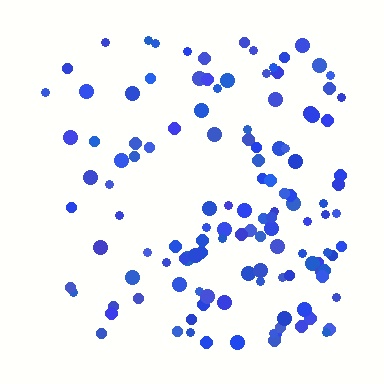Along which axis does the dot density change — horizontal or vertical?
Horizontal.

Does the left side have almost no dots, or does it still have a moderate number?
Still a moderate number, just noticeably fewer than the right.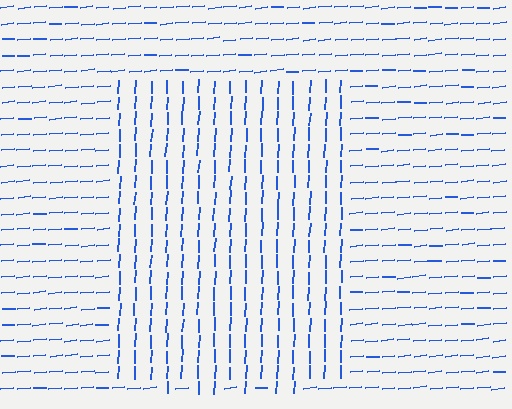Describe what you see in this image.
The image is filled with small blue line segments. A rectangle region in the image has lines oriented differently from the surrounding lines, creating a visible texture boundary.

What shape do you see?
I see a rectangle.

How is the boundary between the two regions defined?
The boundary is defined purely by a change in line orientation (approximately 82 degrees difference). All lines are the same color and thickness.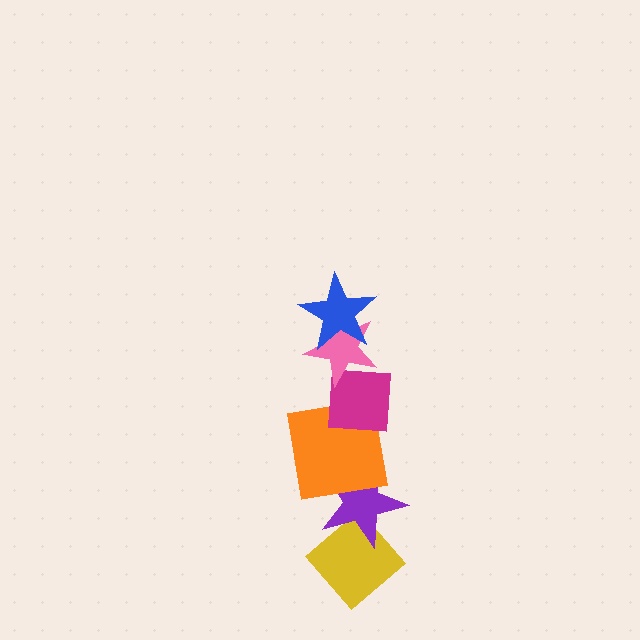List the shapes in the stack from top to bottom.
From top to bottom: the blue star, the pink star, the magenta square, the orange square, the purple star, the yellow diamond.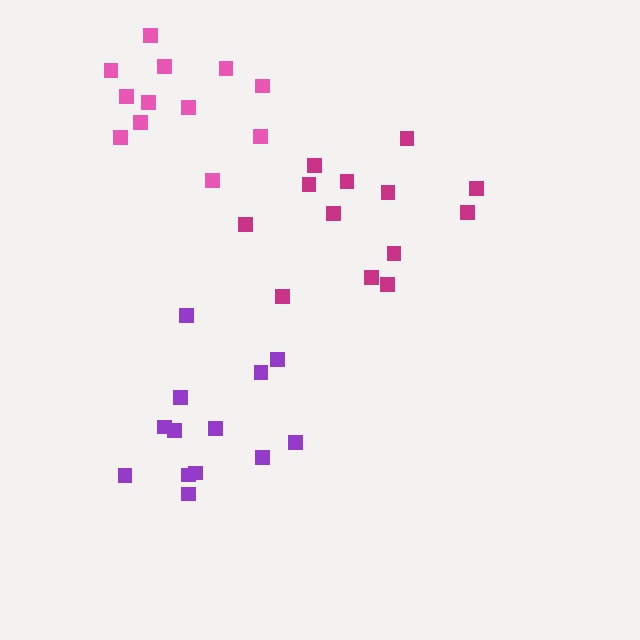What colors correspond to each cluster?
The clusters are colored: purple, pink, magenta.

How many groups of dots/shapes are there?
There are 3 groups.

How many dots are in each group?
Group 1: 13 dots, Group 2: 12 dots, Group 3: 13 dots (38 total).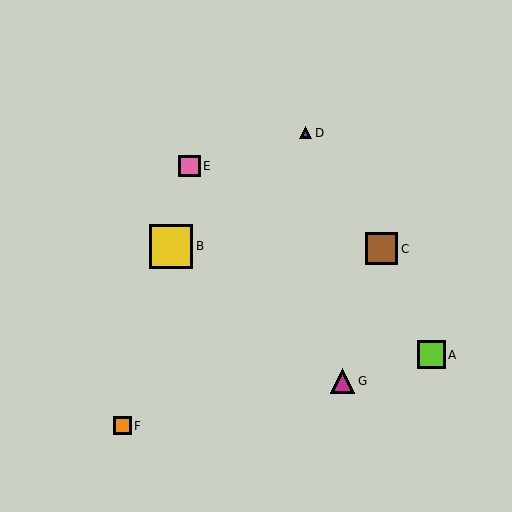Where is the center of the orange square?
The center of the orange square is at (122, 426).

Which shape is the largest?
The yellow square (labeled B) is the largest.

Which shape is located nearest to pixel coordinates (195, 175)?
The pink square (labeled E) at (190, 166) is nearest to that location.